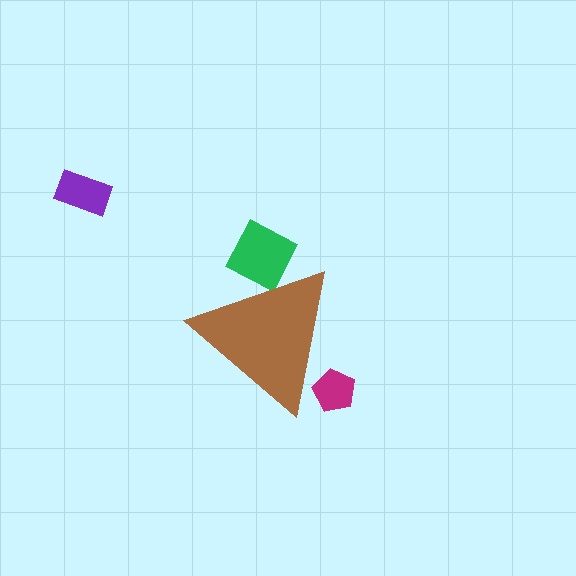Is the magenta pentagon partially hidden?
Yes, the magenta pentagon is partially hidden behind the brown triangle.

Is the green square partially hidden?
Yes, the green square is partially hidden behind the brown triangle.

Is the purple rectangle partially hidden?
No, the purple rectangle is fully visible.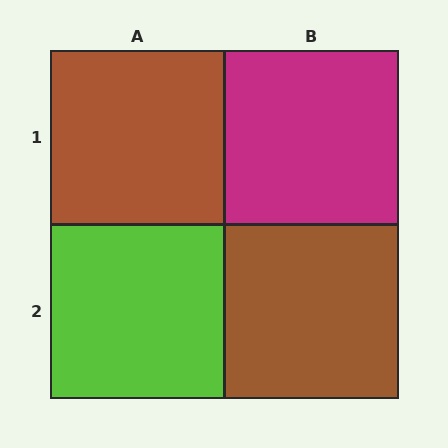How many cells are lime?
1 cell is lime.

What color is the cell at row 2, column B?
Brown.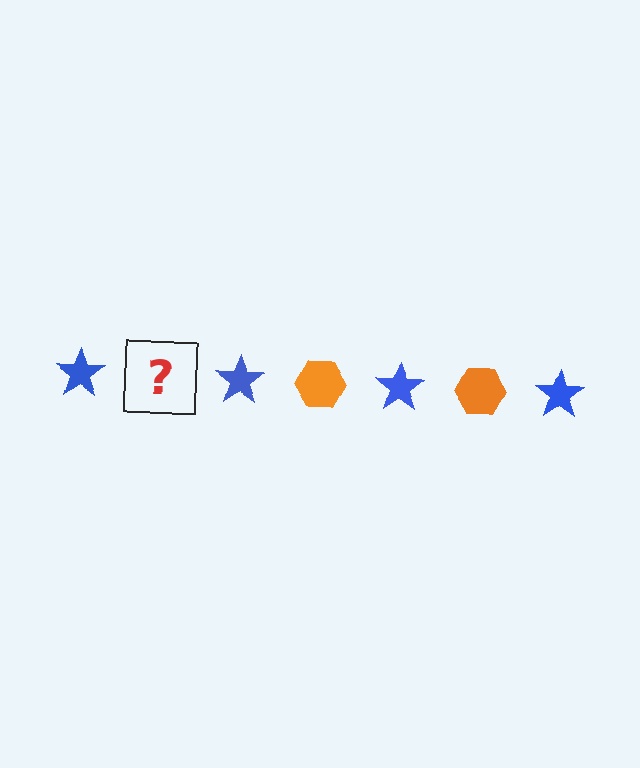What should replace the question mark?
The question mark should be replaced with an orange hexagon.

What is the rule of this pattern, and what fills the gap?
The rule is that the pattern alternates between blue star and orange hexagon. The gap should be filled with an orange hexagon.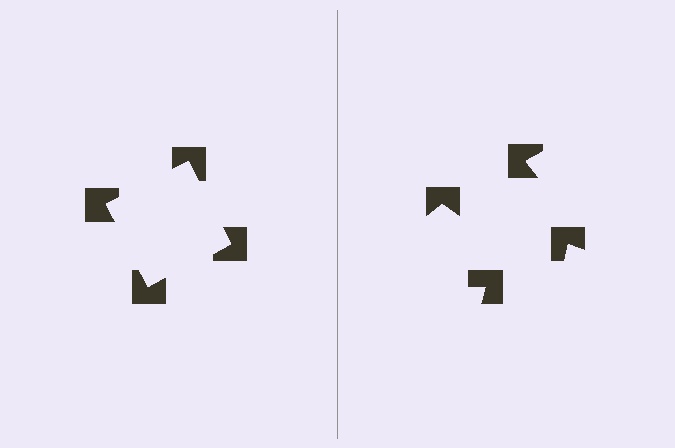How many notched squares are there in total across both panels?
8 — 4 on each side.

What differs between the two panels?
The notched squares are positioned identically on both sides; only the wedge orientations differ. On the left they align to a square; on the right they are misaligned.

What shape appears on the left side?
An illusory square.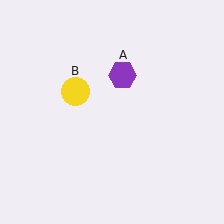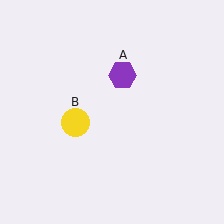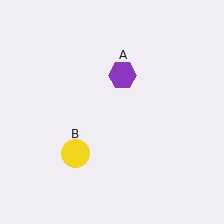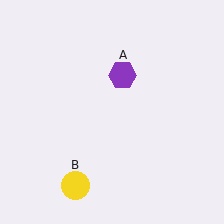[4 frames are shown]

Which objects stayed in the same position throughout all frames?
Purple hexagon (object A) remained stationary.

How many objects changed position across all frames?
1 object changed position: yellow circle (object B).